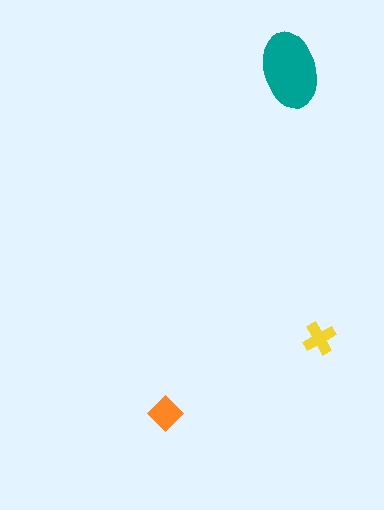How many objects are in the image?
There are 3 objects in the image.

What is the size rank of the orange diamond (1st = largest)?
2nd.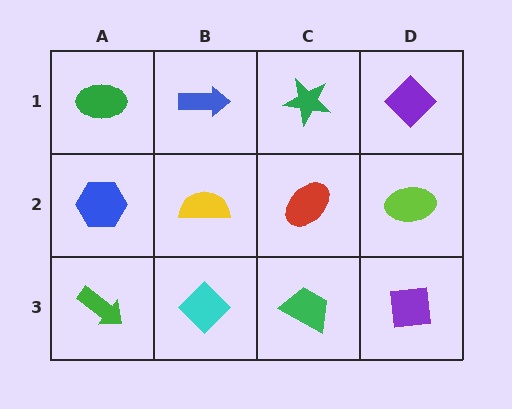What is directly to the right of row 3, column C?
A purple square.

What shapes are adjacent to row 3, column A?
A blue hexagon (row 2, column A), a cyan diamond (row 3, column B).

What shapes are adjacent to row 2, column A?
A green ellipse (row 1, column A), a green arrow (row 3, column A), a yellow semicircle (row 2, column B).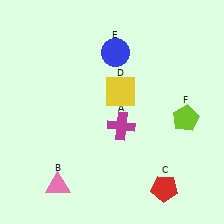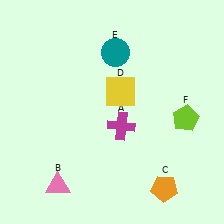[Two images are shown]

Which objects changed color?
C changed from red to orange. E changed from blue to teal.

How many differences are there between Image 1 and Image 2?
There are 2 differences between the two images.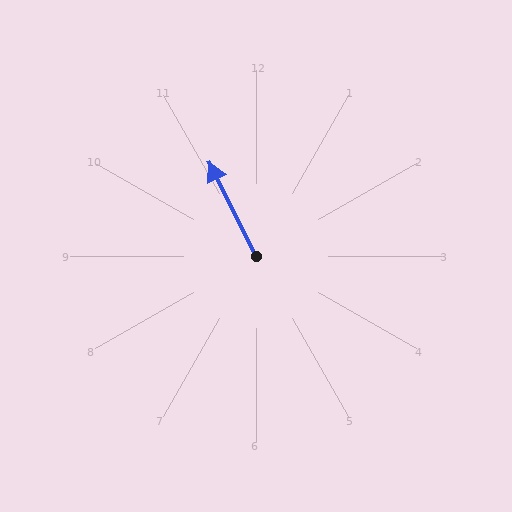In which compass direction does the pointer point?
Northwest.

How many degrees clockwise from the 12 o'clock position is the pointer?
Approximately 333 degrees.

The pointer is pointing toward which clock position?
Roughly 11 o'clock.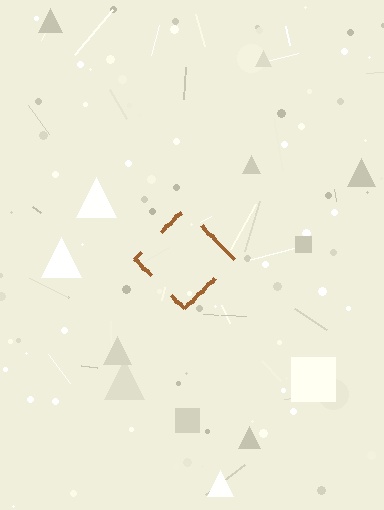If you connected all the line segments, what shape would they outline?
They would outline a diamond.